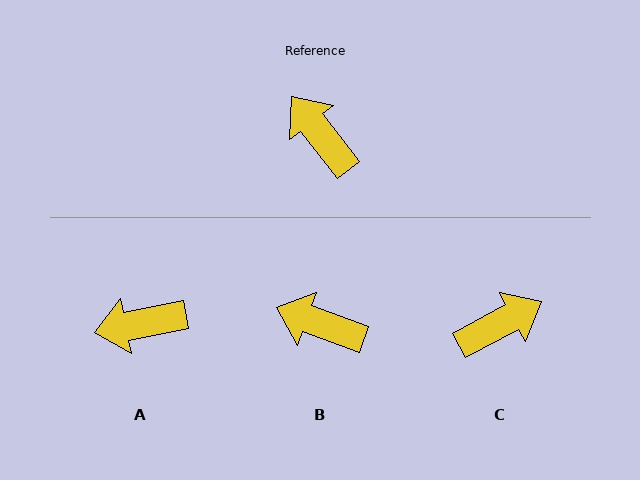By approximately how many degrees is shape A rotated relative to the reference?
Approximately 63 degrees counter-clockwise.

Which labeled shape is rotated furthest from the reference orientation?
C, about 100 degrees away.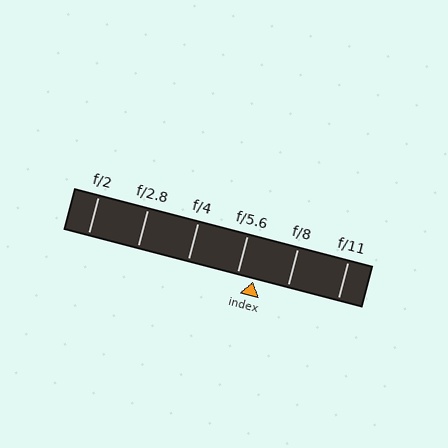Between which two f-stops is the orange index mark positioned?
The index mark is between f/5.6 and f/8.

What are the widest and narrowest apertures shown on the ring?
The widest aperture shown is f/2 and the narrowest is f/11.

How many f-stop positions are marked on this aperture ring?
There are 6 f-stop positions marked.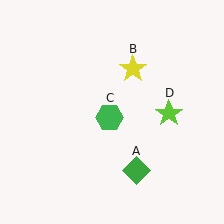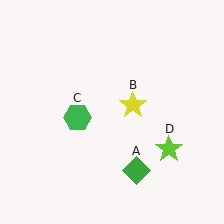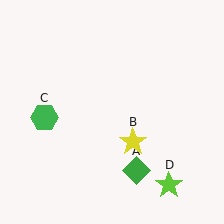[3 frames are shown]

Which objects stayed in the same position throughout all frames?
Green diamond (object A) remained stationary.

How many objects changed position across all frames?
3 objects changed position: yellow star (object B), green hexagon (object C), lime star (object D).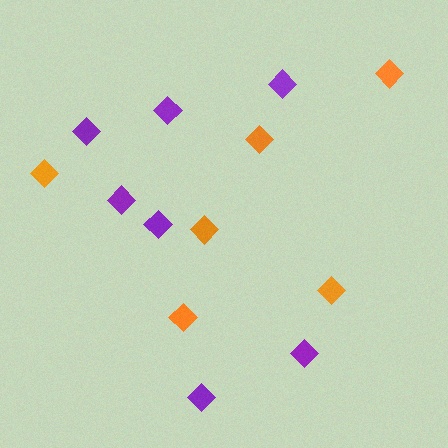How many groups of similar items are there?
There are 2 groups: one group of orange diamonds (6) and one group of purple diamonds (7).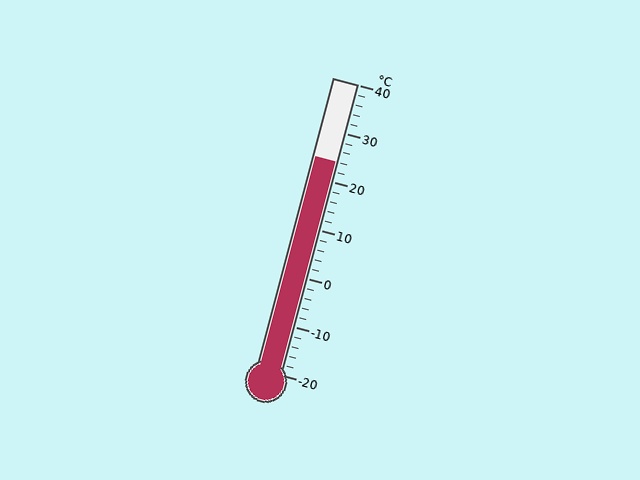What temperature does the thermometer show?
The thermometer shows approximately 24°C.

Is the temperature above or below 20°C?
The temperature is above 20°C.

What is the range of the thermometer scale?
The thermometer scale ranges from -20°C to 40°C.